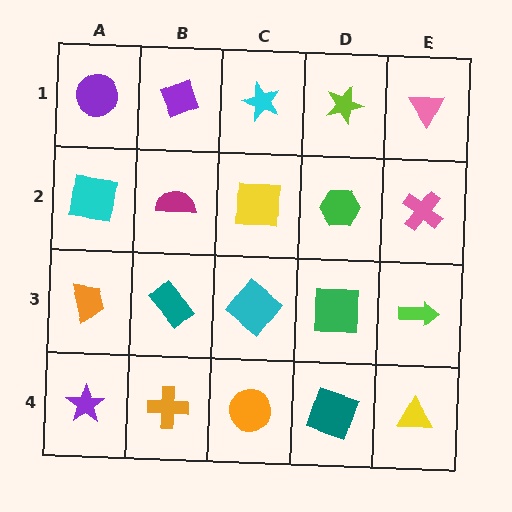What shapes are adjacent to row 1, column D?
A green hexagon (row 2, column D), a cyan star (row 1, column C), a pink triangle (row 1, column E).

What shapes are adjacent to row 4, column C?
A cyan diamond (row 3, column C), an orange cross (row 4, column B), a teal square (row 4, column D).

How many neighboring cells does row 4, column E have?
2.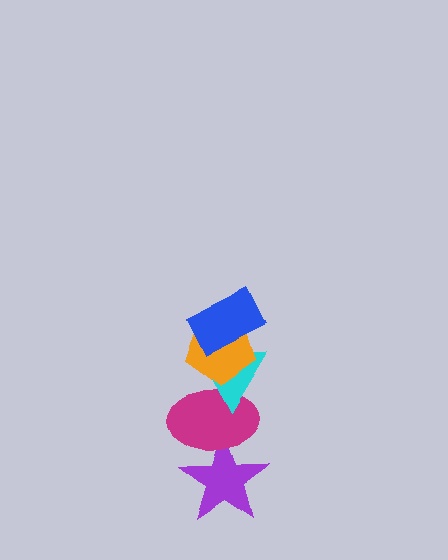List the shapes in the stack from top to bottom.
From top to bottom: the blue rectangle, the orange pentagon, the cyan triangle, the magenta ellipse, the purple star.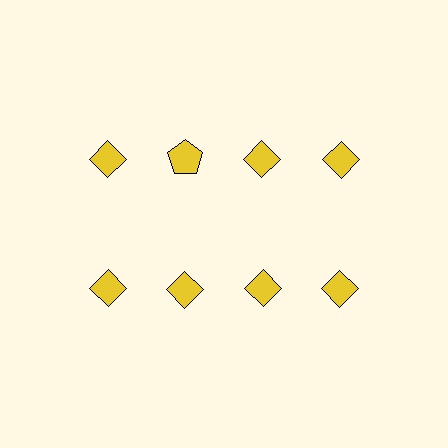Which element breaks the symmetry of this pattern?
The yellow pentagon in the top row, second from left column breaks the symmetry. All other shapes are yellow diamonds.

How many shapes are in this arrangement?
There are 8 shapes arranged in a grid pattern.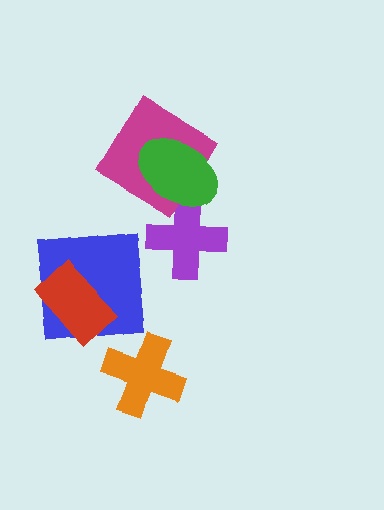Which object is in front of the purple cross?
The green ellipse is in front of the purple cross.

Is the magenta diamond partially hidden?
Yes, it is partially covered by another shape.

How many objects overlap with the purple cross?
1 object overlaps with the purple cross.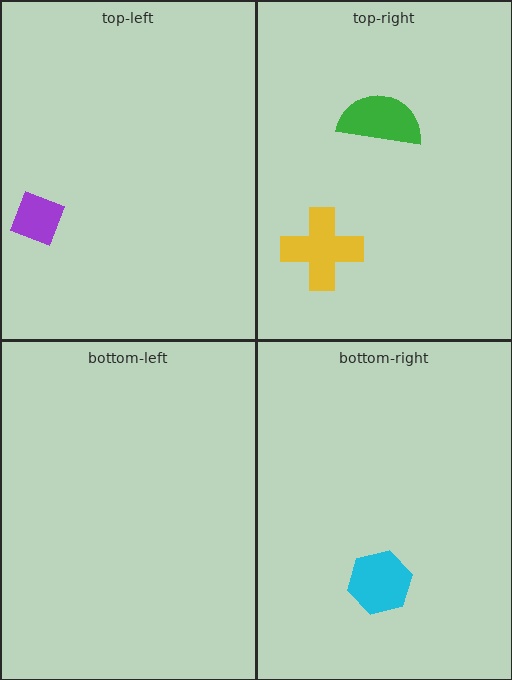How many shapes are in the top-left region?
1.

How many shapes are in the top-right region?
2.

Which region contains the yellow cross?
The top-right region.